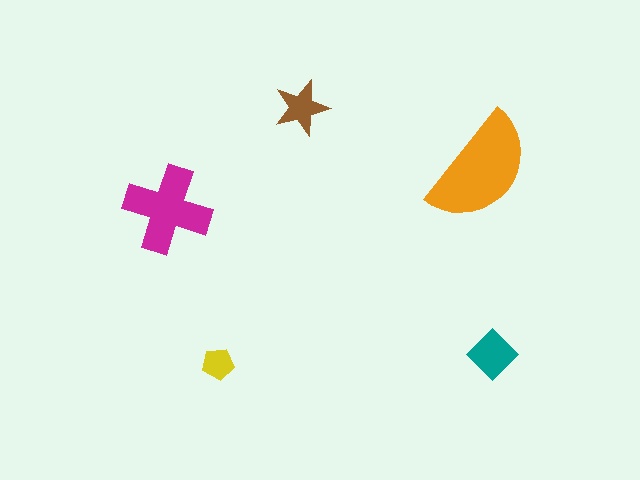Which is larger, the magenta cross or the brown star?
The magenta cross.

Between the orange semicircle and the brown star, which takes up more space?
The orange semicircle.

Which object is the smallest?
The yellow pentagon.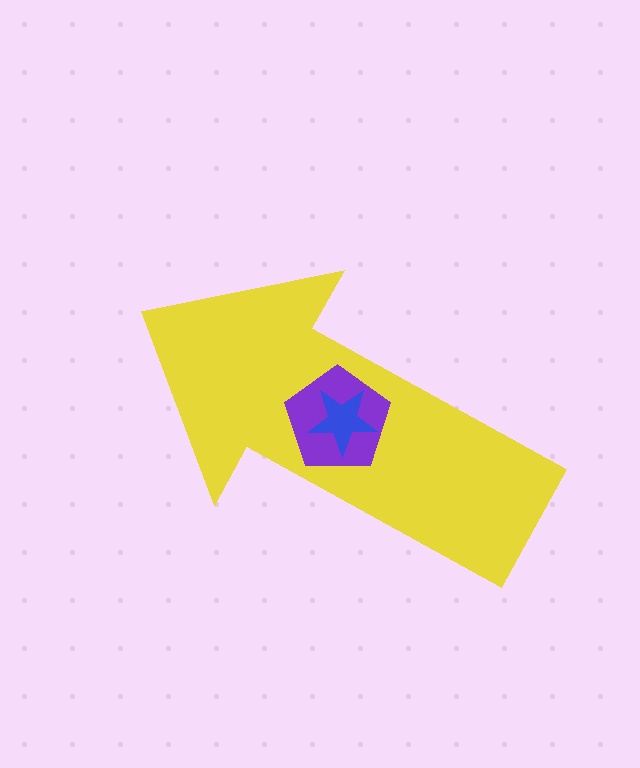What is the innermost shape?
The blue star.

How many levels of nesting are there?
3.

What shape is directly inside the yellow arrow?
The purple pentagon.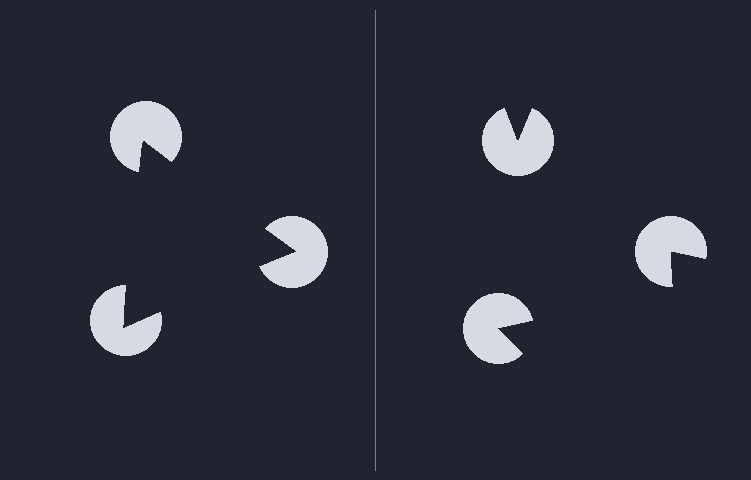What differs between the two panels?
The pac-man discs are positioned identically on both sides; only the wedge orientations differ. On the left they align to a triangle; on the right they are misaligned.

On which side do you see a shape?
An illusory triangle appears on the left side. On the right side the wedge cuts are rotated, so no coherent shape forms.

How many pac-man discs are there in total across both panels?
6 — 3 on each side.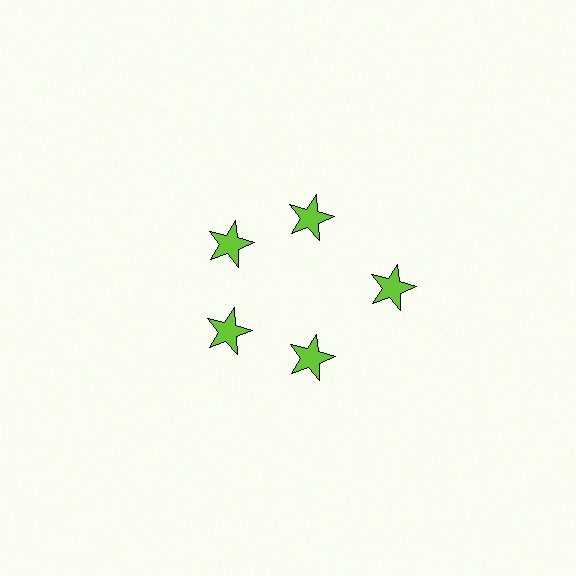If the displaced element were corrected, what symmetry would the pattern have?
It would have 5-fold rotational symmetry — the pattern would map onto itself every 72 degrees.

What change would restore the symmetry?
The symmetry would be restored by moving it inward, back onto the ring so that all 5 stars sit at equal angles and equal distance from the center.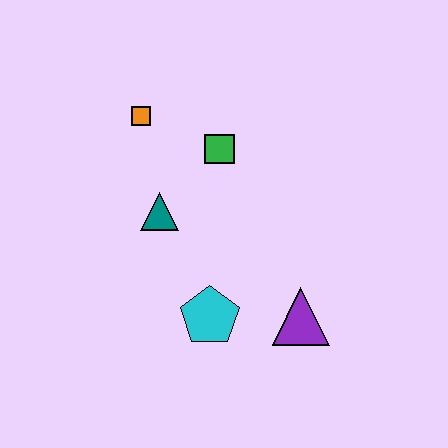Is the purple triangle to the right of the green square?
Yes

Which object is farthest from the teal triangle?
The purple triangle is farthest from the teal triangle.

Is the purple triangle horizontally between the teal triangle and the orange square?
No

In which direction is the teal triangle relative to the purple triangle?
The teal triangle is to the left of the purple triangle.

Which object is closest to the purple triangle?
The cyan pentagon is closest to the purple triangle.